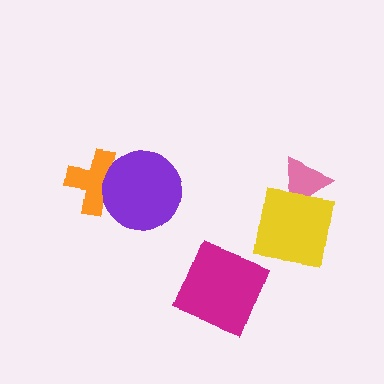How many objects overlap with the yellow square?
1 object overlaps with the yellow square.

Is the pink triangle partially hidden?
Yes, it is partially covered by another shape.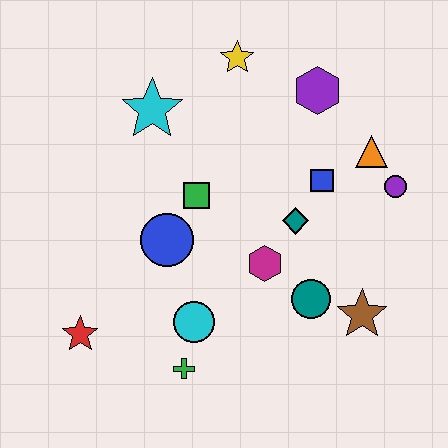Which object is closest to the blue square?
The teal diamond is closest to the blue square.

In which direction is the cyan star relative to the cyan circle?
The cyan star is above the cyan circle.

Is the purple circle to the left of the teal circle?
No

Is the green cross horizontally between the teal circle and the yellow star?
No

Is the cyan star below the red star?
No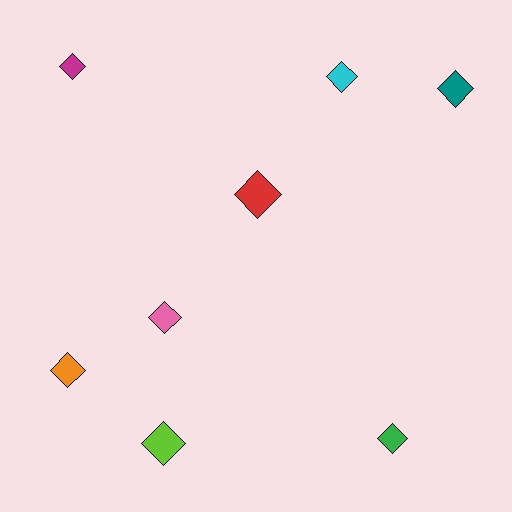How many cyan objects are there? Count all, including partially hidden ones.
There is 1 cyan object.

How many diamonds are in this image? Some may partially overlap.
There are 8 diamonds.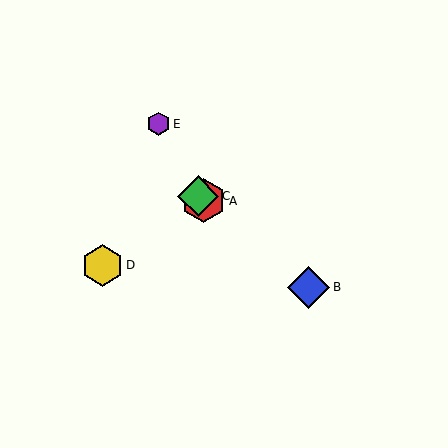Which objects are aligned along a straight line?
Objects A, B, C are aligned along a straight line.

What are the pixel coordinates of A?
Object A is at (204, 201).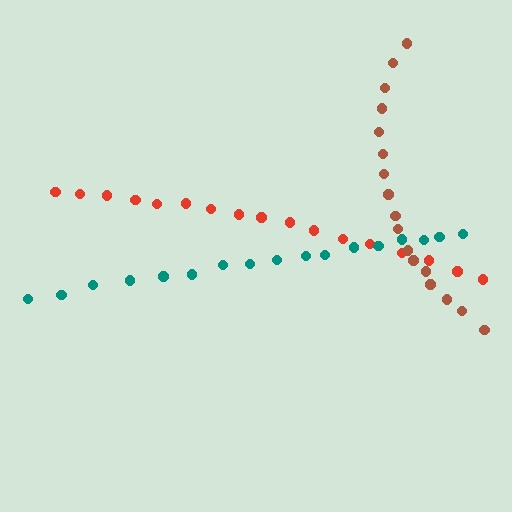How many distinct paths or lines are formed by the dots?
There are 3 distinct paths.